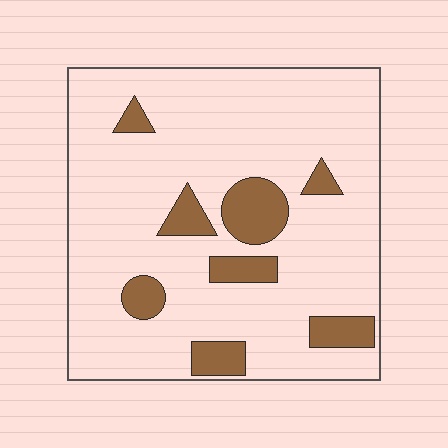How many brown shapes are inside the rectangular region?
8.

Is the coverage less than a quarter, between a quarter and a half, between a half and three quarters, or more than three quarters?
Less than a quarter.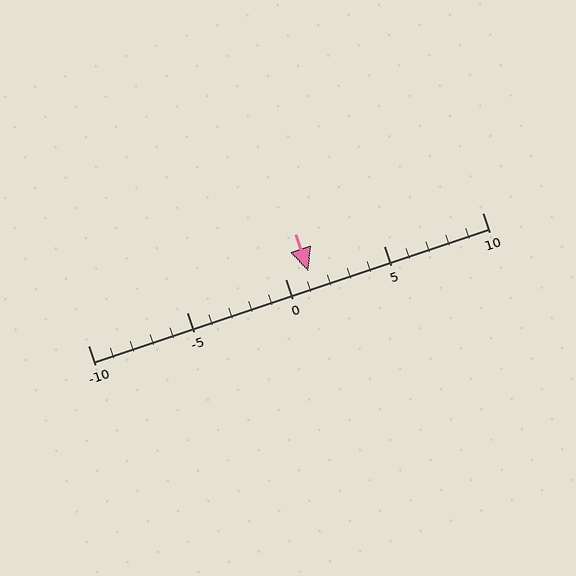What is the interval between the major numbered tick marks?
The major tick marks are spaced 5 units apart.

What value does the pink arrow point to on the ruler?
The pink arrow points to approximately 1.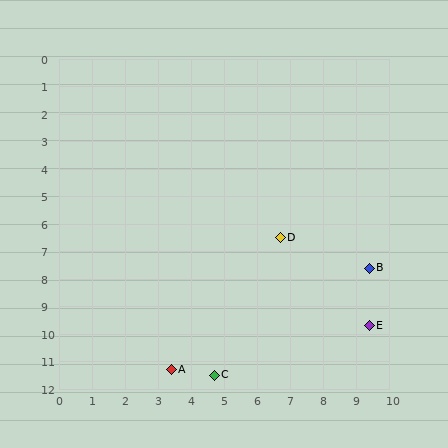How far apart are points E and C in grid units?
Points E and C are about 5.0 grid units apart.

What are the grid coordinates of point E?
Point E is at approximately (9.4, 9.7).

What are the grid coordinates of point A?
Point A is at approximately (3.4, 11.3).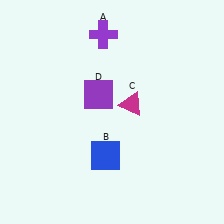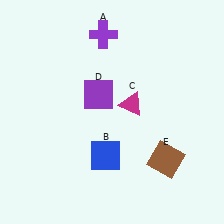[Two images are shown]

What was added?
A brown square (E) was added in Image 2.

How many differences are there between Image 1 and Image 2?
There is 1 difference between the two images.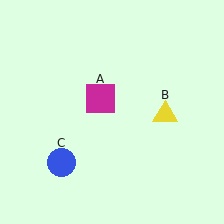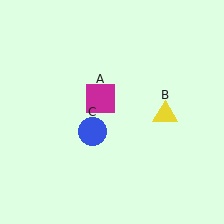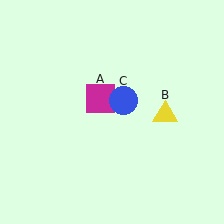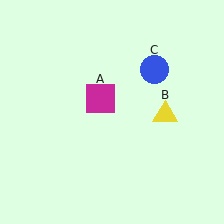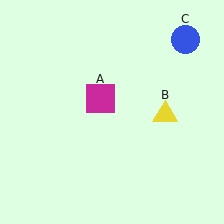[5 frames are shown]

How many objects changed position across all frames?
1 object changed position: blue circle (object C).